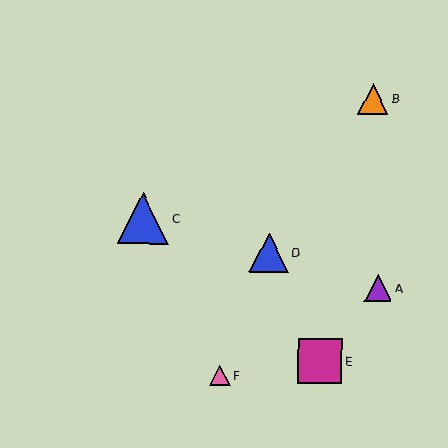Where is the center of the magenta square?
The center of the magenta square is at (320, 361).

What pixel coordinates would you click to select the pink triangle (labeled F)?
Click at (220, 375) to select the pink triangle F.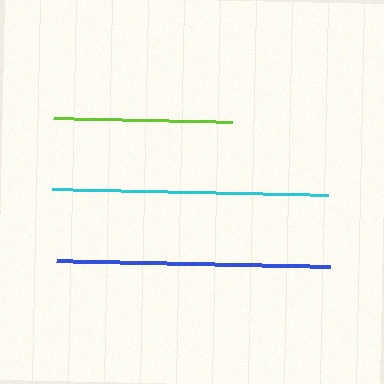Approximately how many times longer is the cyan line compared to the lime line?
The cyan line is approximately 1.5 times the length of the lime line.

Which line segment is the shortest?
The lime line is the shortest at approximately 179 pixels.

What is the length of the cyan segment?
The cyan segment is approximately 276 pixels long.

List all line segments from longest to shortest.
From longest to shortest: cyan, blue, lime.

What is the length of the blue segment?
The blue segment is approximately 275 pixels long.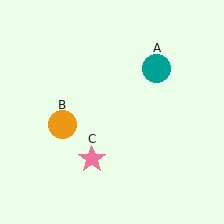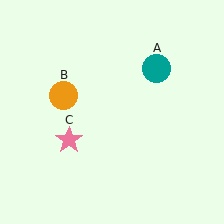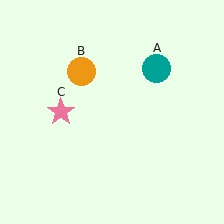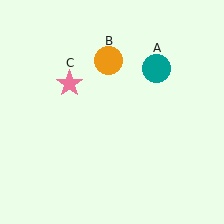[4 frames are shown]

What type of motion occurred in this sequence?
The orange circle (object B), pink star (object C) rotated clockwise around the center of the scene.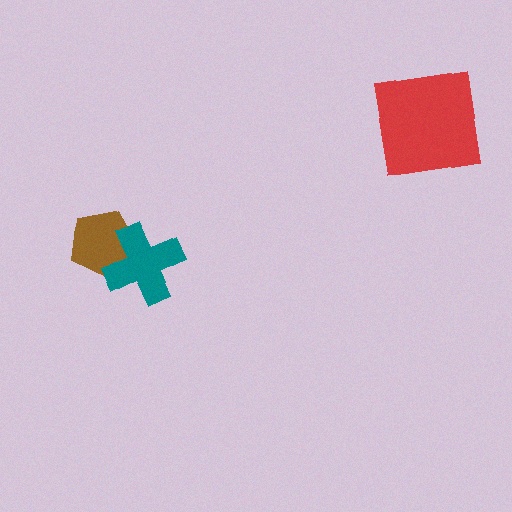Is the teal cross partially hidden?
No, no other shape covers it.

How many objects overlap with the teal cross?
1 object overlaps with the teal cross.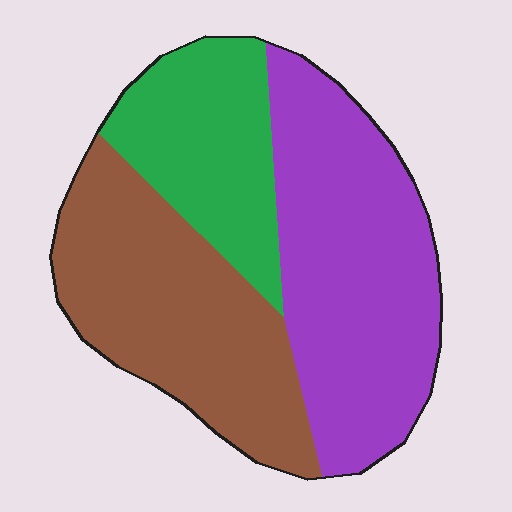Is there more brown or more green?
Brown.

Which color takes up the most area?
Purple, at roughly 40%.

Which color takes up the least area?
Green, at roughly 25%.